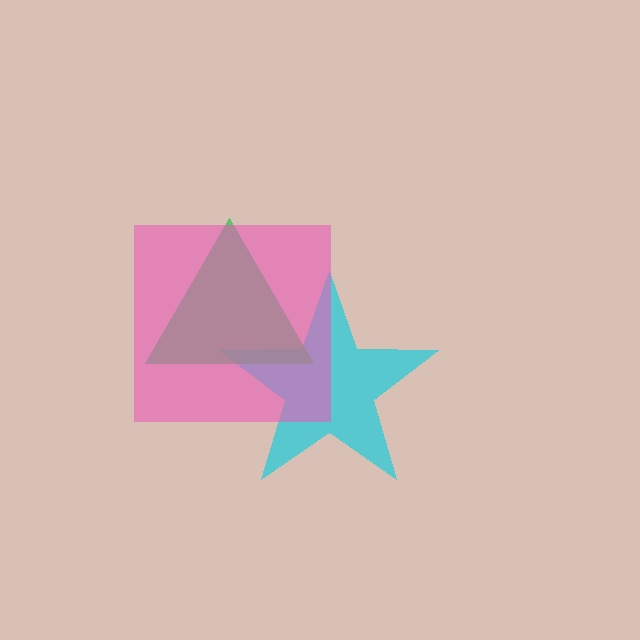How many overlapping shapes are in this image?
There are 3 overlapping shapes in the image.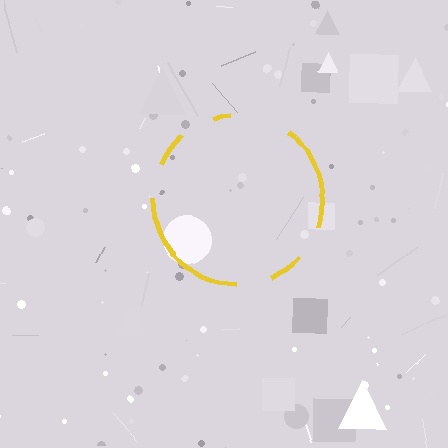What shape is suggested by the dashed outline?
The dashed outline suggests a circle.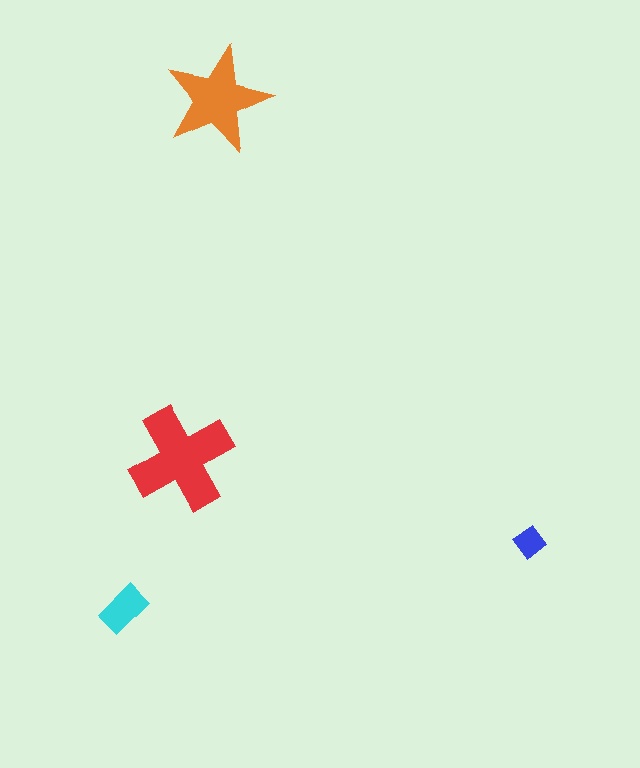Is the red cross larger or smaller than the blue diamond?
Larger.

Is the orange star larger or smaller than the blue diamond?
Larger.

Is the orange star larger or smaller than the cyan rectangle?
Larger.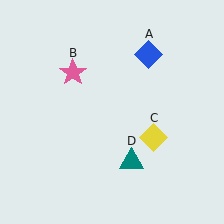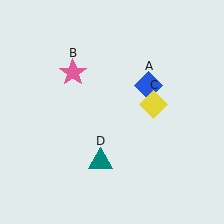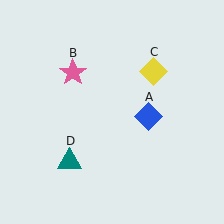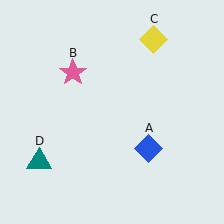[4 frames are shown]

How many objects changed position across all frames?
3 objects changed position: blue diamond (object A), yellow diamond (object C), teal triangle (object D).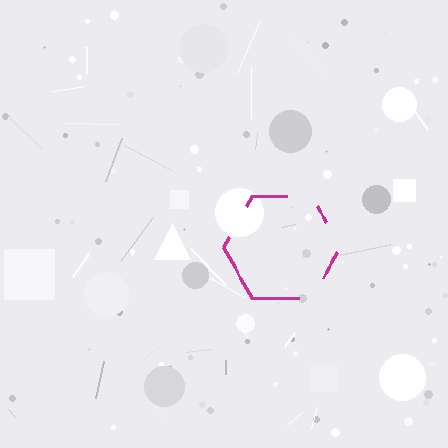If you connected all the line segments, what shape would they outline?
They would outline a hexagon.